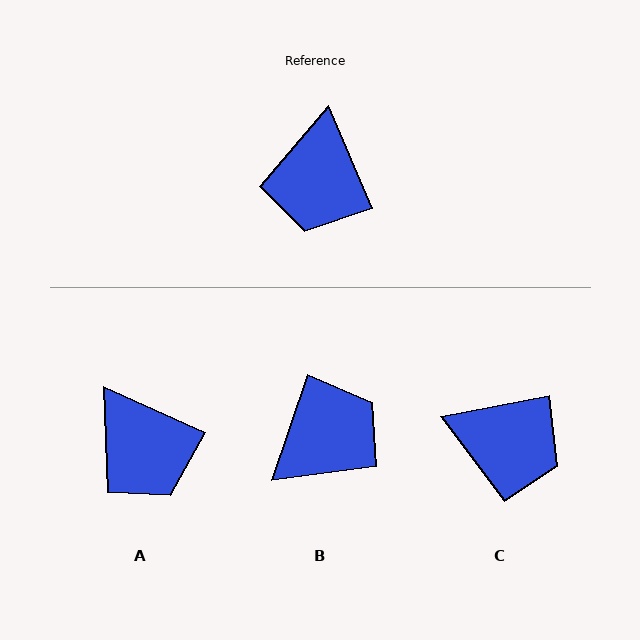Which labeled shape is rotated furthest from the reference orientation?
B, about 138 degrees away.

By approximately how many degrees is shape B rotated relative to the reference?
Approximately 138 degrees counter-clockwise.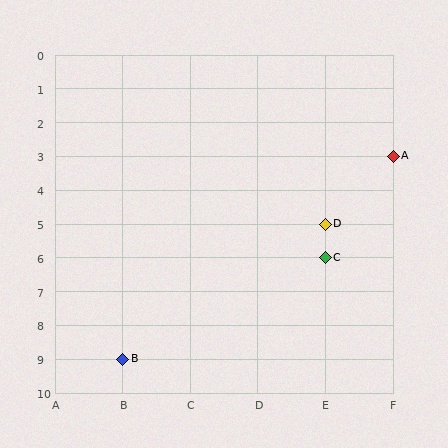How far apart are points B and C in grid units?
Points B and C are 3 columns and 3 rows apart (about 4.2 grid units diagonally).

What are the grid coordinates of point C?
Point C is at grid coordinates (E, 6).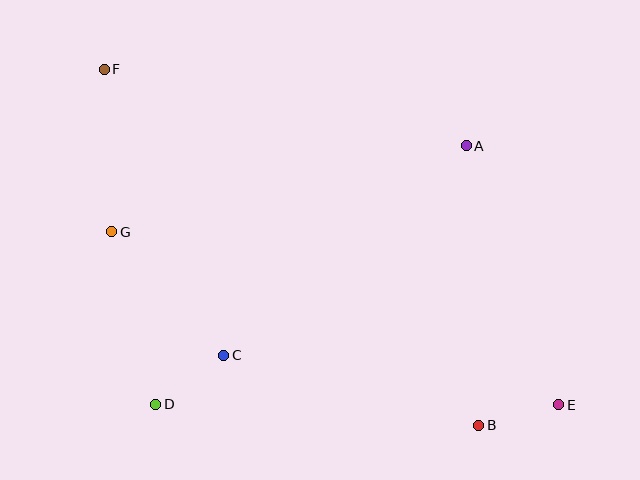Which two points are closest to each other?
Points B and E are closest to each other.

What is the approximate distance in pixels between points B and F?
The distance between B and F is approximately 517 pixels.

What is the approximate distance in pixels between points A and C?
The distance between A and C is approximately 320 pixels.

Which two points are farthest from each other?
Points E and F are farthest from each other.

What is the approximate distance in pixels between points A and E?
The distance between A and E is approximately 275 pixels.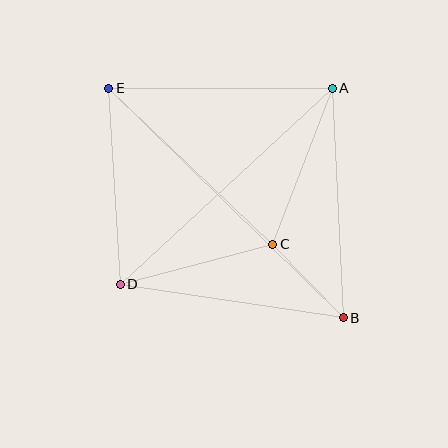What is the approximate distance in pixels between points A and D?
The distance between A and D is approximately 289 pixels.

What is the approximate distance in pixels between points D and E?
The distance between D and E is approximately 197 pixels.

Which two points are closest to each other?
Points B and C are closest to each other.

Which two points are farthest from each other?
Points B and E are farthest from each other.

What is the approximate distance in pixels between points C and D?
The distance between C and D is approximately 158 pixels.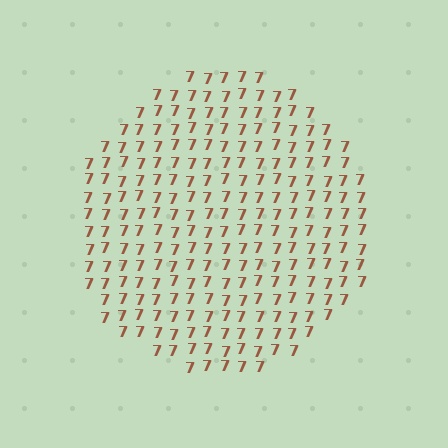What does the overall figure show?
The overall figure shows a circle.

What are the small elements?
The small elements are digit 7's.